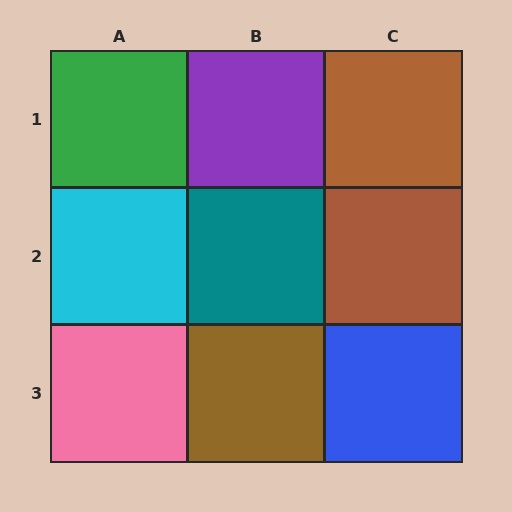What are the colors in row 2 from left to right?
Cyan, teal, brown.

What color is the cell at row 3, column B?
Brown.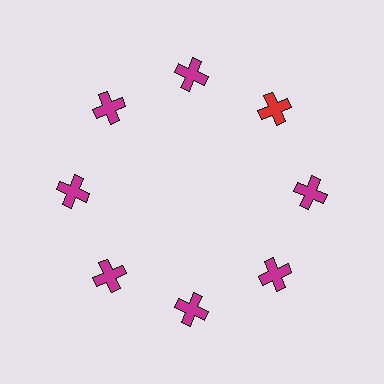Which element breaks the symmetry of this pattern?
The red cross at roughly the 2 o'clock position breaks the symmetry. All other shapes are magenta crosses.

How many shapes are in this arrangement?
There are 8 shapes arranged in a ring pattern.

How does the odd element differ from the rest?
It has a different color: red instead of magenta.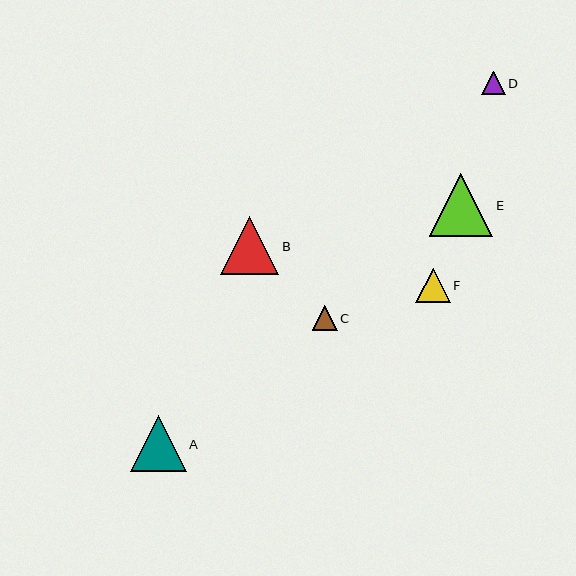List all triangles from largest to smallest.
From largest to smallest: E, B, A, F, C, D.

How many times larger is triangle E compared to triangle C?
Triangle E is approximately 2.6 times the size of triangle C.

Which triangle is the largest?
Triangle E is the largest with a size of approximately 63 pixels.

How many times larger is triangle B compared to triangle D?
Triangle B is approximately 2.5 times the size of triangle D.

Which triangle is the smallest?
Triangle D is the smallest with a size of approximately 24 pixels.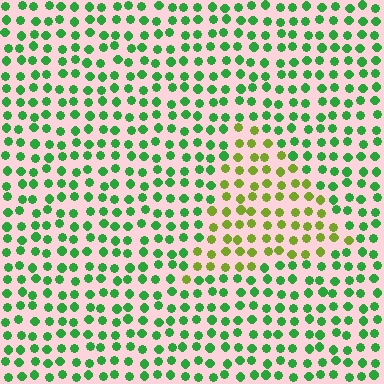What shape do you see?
I see a triangle.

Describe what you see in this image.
The image is filled with small green elements in a uniform arrangement. A triangle-shaped region is visible where the elements are tinted to a slightly different hue, forming a subtle color boundary.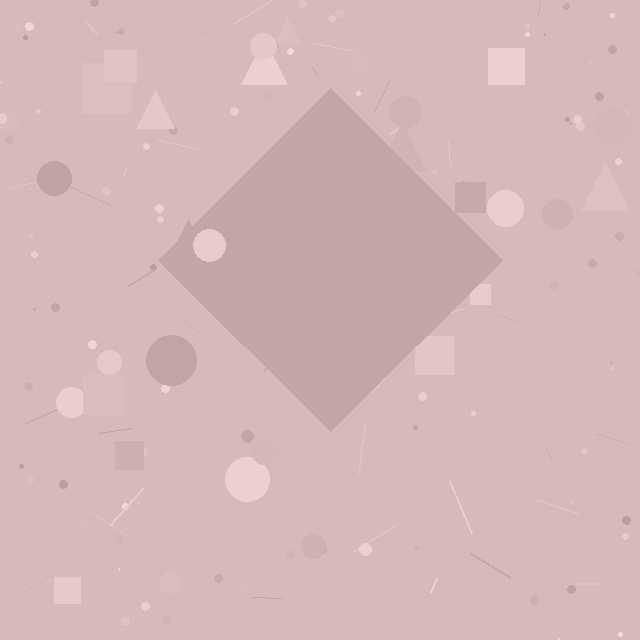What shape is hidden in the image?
A diamond is hidden in the image.